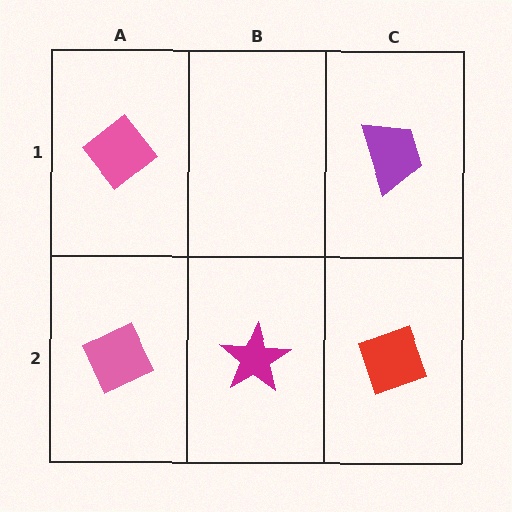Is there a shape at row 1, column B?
No, that cell is empty.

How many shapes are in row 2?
3 shapes.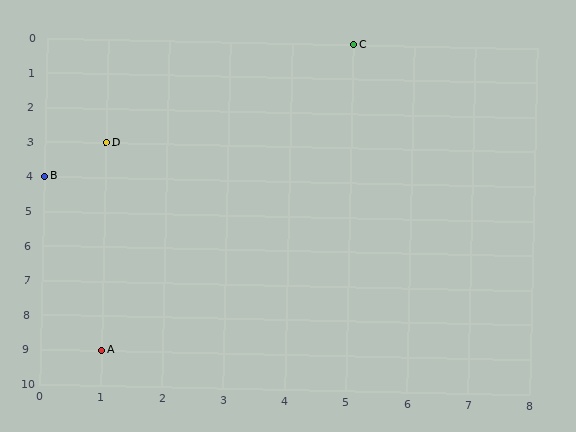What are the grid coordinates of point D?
Point D is at grid coordinates (1, 3).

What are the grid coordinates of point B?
Point B is at grid coordinates (0, 4).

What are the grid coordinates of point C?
Point C is at grid coordinates (5, 0).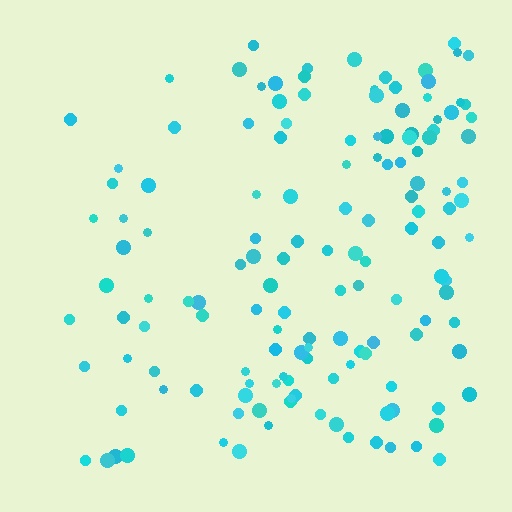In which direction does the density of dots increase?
From left to right, with the right side densest.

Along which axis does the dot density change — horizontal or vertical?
Horizontal.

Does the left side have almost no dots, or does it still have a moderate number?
Still a moderate number, just noticeably fewer than the right.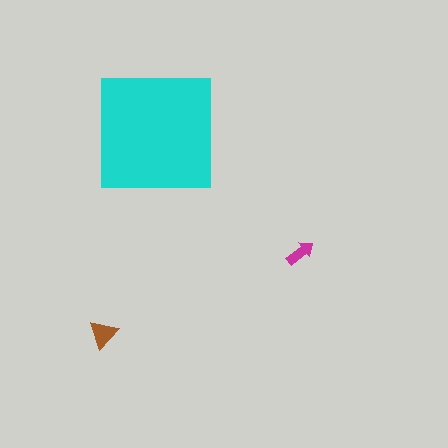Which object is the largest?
The cyan square.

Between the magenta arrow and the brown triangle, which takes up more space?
The brown triangle.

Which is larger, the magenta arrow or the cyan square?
The cyan square.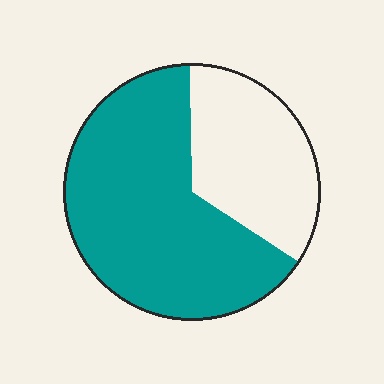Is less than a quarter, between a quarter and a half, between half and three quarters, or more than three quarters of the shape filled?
Between half and three quarters.